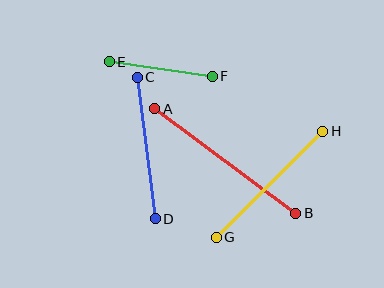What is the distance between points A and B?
The distance is approximately 176 pixels.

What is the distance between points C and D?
The distance is approximately 143 pixels.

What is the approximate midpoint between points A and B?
The midpoint is at approximately (225, 161) pixels.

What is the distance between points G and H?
The distance is approximately 150 pixels.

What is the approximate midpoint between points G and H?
The midpoint is at approximately (270, 184) pixels.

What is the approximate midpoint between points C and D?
The midpoint is at approximately (146, 148) pixels.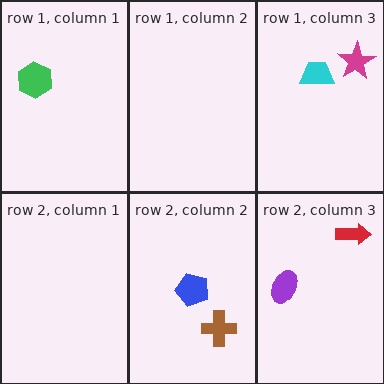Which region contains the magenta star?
The row 1, column 3 region.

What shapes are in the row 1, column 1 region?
The green hexagon.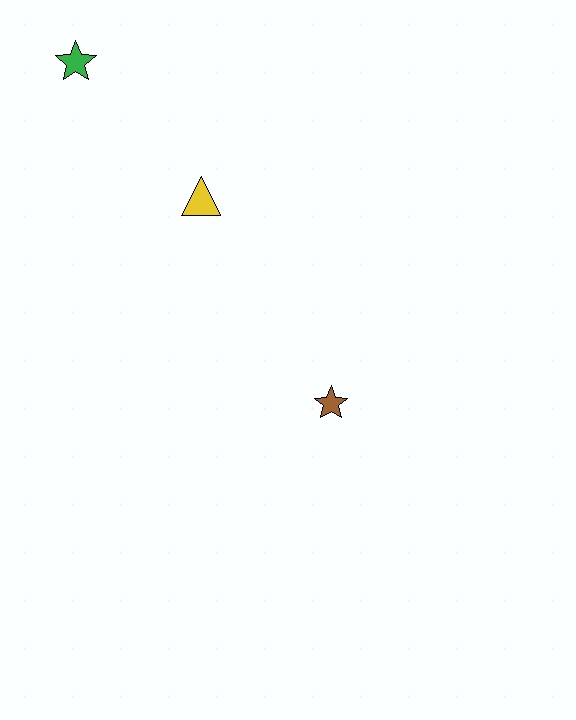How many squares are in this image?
There are no squares.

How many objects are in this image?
There are 3 objects.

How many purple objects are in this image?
There are no purple objects.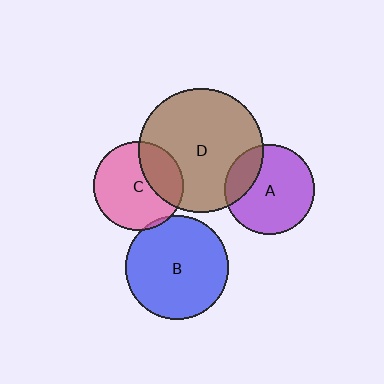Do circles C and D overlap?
Yes.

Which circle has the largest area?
Circle D (brown).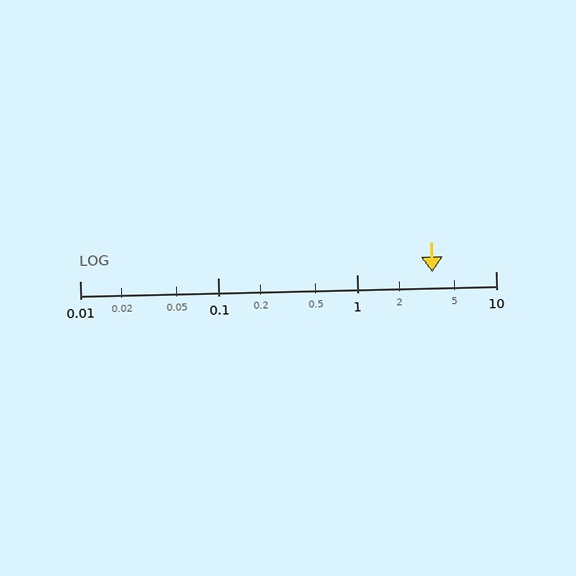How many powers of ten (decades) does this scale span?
The scale spans 3 decades, from 0.01 to 10.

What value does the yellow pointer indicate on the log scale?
The pointer indicates approximately 3.5.